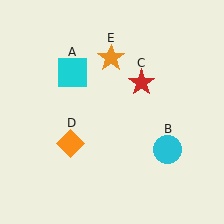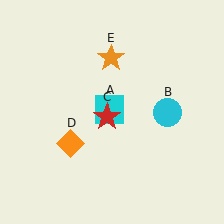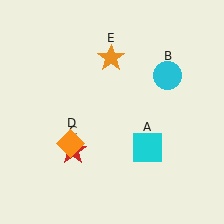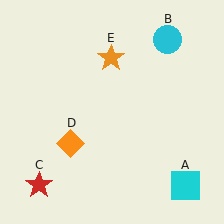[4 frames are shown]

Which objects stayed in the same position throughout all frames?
Orange diamond (object D) and orange star (object E) remained stationary.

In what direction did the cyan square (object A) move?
The cyan square (object A) moved down and to the right.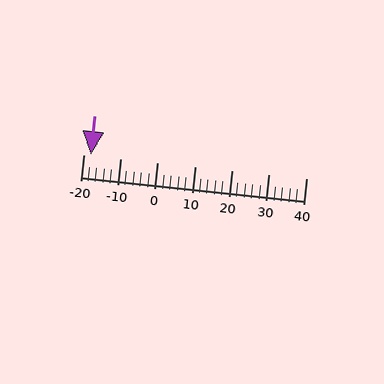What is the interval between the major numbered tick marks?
The major tick marks are spaced 10 units apart.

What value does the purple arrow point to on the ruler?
The purple arrow points to approximately -18.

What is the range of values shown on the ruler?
The ruler shows values from -20 to 40.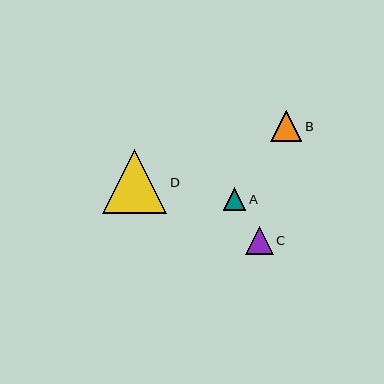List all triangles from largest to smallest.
From largest to smallest: D, B, C, A.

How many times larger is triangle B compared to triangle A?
Triangle B is approximately 1.4 times the size of triangle A.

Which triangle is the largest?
Triangle D is the largest with a size of approximately 64 pixels.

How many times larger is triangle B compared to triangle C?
Triangle B is approximately 1.1 times the size of triangle C.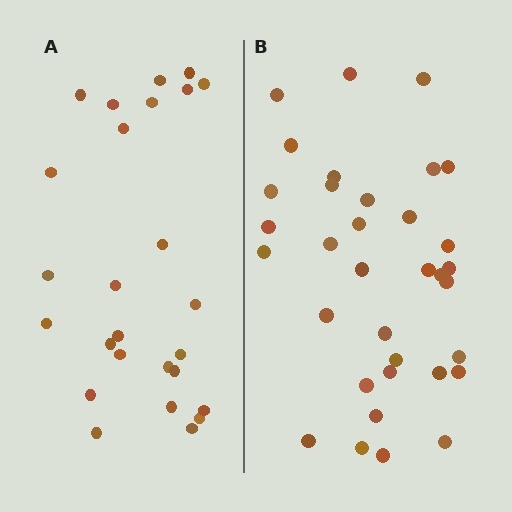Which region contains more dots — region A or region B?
Region B (the right region) has more dots.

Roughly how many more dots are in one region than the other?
Region B has roughly 8 or so more dots than region A.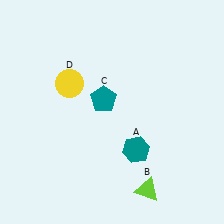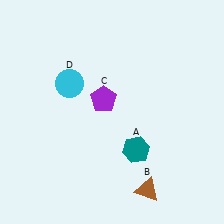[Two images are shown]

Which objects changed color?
B changed from lime to brown. C changed from teal to purple. D changed from yellow to cyan.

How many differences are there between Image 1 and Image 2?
There are 3 differences between the two images.